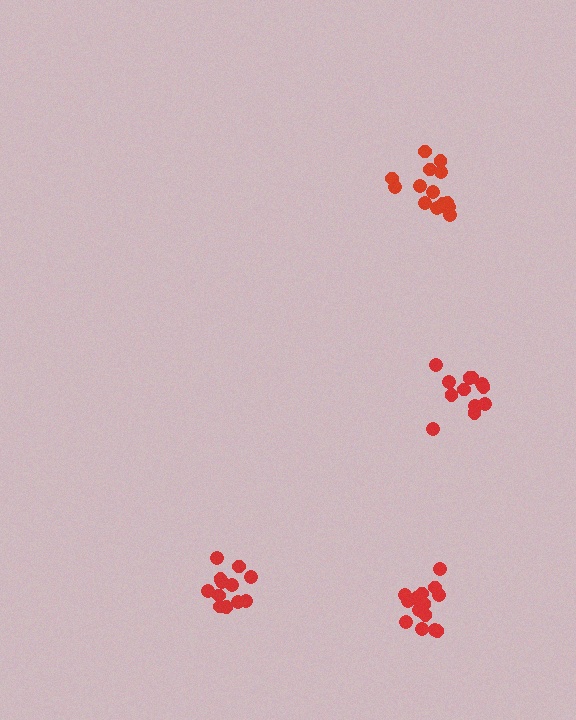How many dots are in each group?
Group 1: 12 dots, Group 2: 15 dots, Group 3: 12 dots, Group 4: 15 dots (54 total).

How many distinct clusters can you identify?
There are 4 distinct clusters.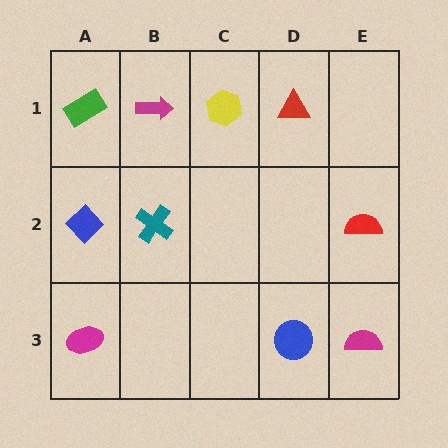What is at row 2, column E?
A red semicircle.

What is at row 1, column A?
A green rectangle.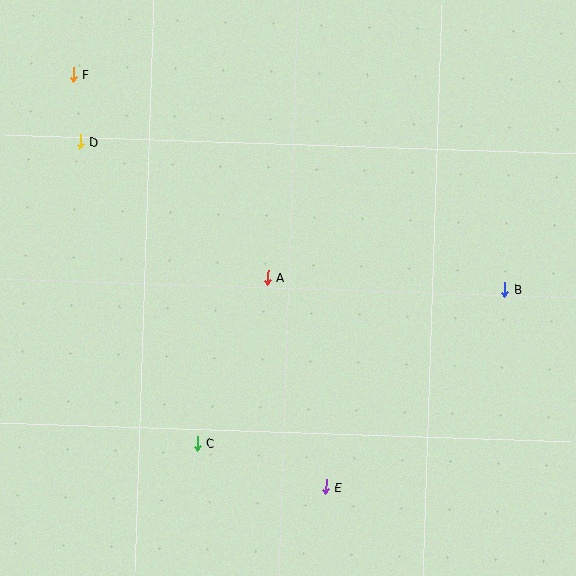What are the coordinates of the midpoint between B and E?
The midpoint between B and E is at (415, 388).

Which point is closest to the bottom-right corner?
Point E is closest to the bottom-right corner.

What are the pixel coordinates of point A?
Point A is at (267, 277).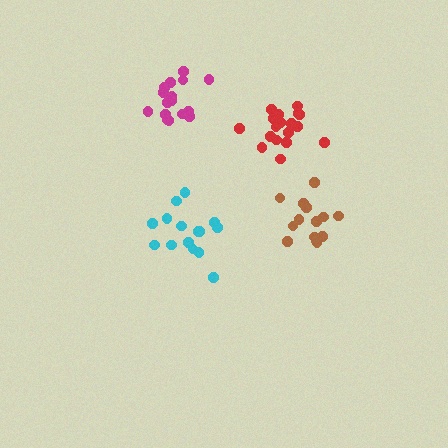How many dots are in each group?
Group 1: 18 dots, Group 2: 15 dots, Group 3: 16 dots, Group 4: 14 dots (63 total).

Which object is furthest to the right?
The brown cluster is rightmost.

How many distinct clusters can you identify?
There are 4 distinct clusters.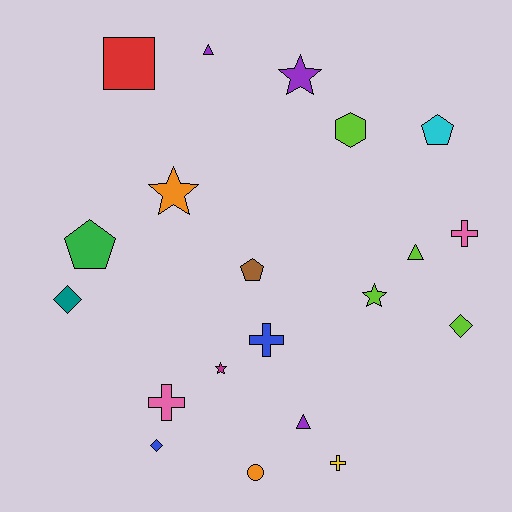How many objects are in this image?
There are 20 objects.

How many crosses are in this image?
There are 4 crosses.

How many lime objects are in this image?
There are 4 lime objects.